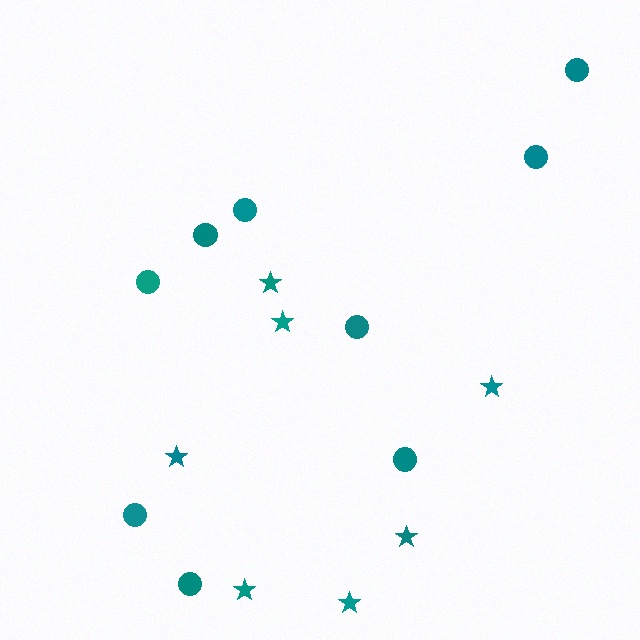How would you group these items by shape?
There are 2 groups: one group of circles (9) and one group of stars (7).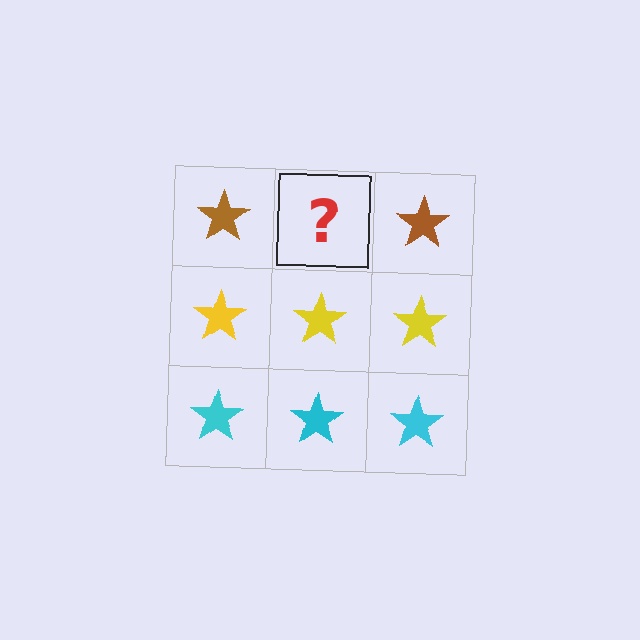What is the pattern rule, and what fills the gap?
The rule is that each row has a consistent color. The gap should be filled with a brown star.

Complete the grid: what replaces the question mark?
The question mark should be replaced with a brown star.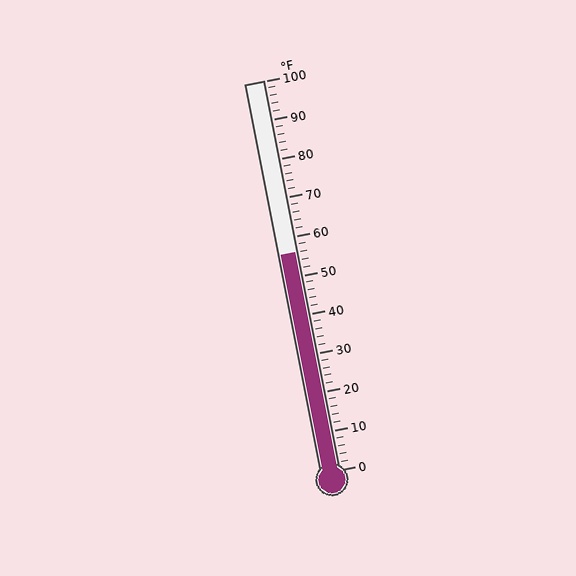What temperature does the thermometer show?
The thermometer shows approximately 56°F.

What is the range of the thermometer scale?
The thermometer scale ranges from 0°F to 100°F.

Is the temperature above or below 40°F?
The temperature is above 40°F.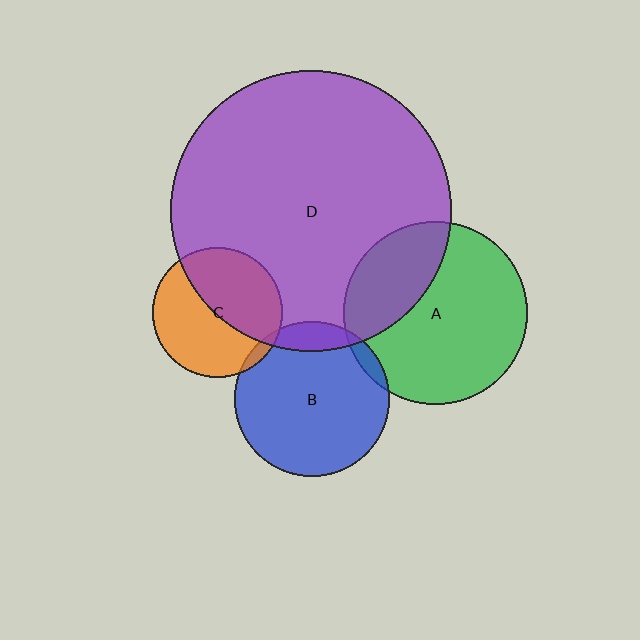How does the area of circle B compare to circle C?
Approximately 1.4 times.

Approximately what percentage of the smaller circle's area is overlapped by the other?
Approximately 5%.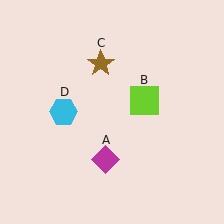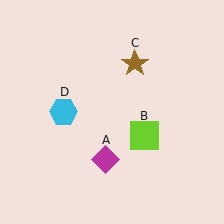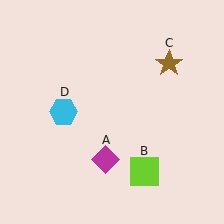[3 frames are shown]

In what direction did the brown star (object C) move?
The brown star (object C) moved right.